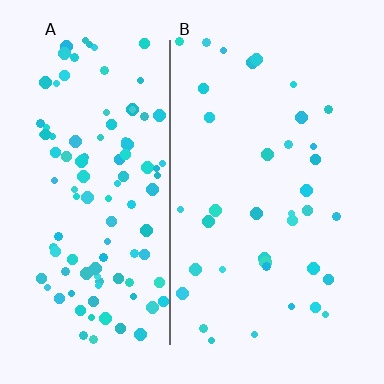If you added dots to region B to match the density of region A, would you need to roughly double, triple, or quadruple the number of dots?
Approximately triple.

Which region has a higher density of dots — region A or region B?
A (the left).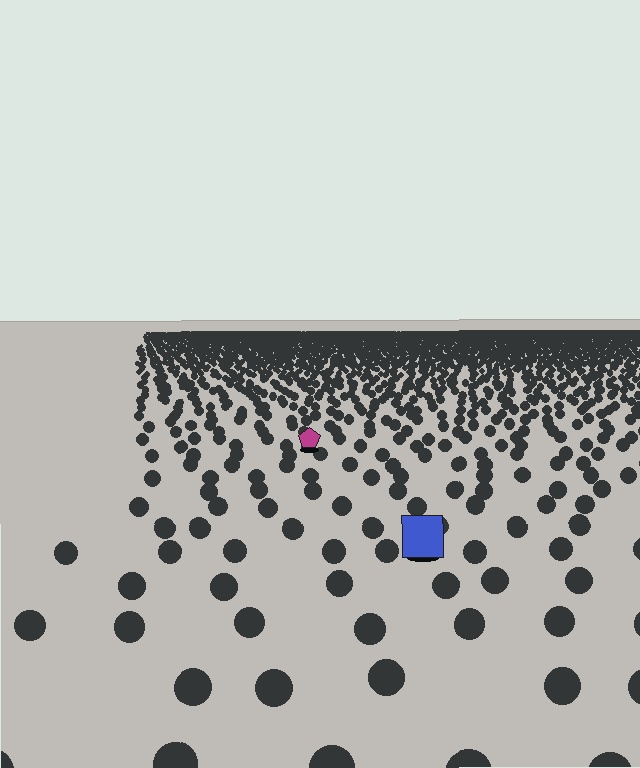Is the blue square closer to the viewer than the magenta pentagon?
Yes. The blue square is closer — you can tell from the texture gradient: the ground texture is coarser near it.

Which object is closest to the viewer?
The blue square is closest. The texture marks near it are larger and more spread out.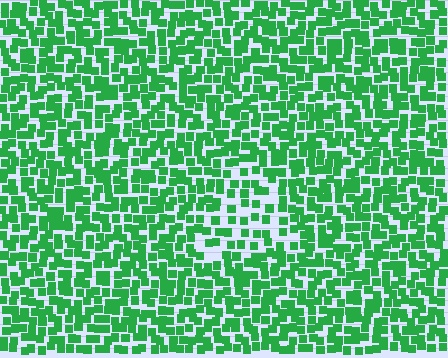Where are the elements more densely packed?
The elements are more densely packed outside the triangle boundary.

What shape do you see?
I see a triangle.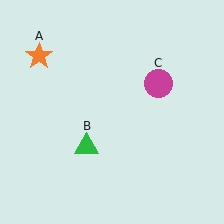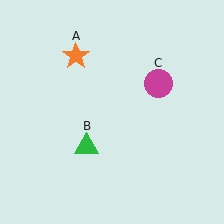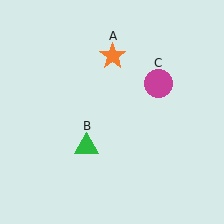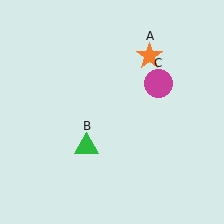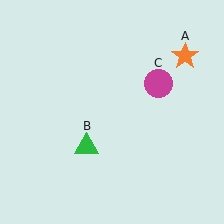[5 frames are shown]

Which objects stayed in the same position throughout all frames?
Green triangle (object B) and magenta circle (object C) remained stationary.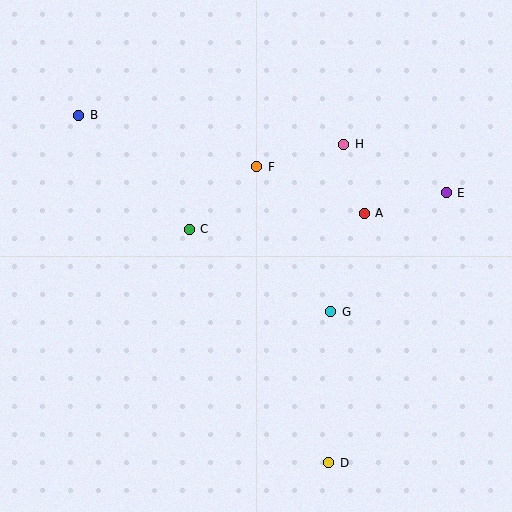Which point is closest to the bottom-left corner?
Point D is closest to the bottom-left corner.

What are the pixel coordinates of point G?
Point G is at (331, 312).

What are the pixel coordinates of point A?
Point A is at (364, 213).